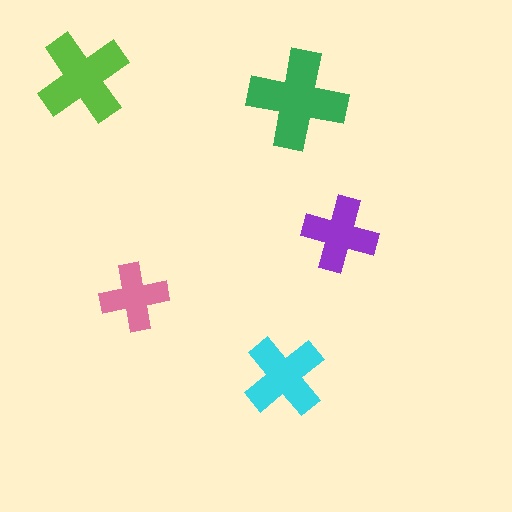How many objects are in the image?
There are 5 objects in the image.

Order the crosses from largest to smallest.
the green one, the lime one, the cyan one, the purple one, the pink one.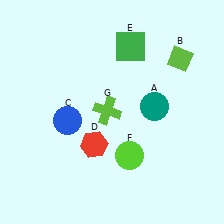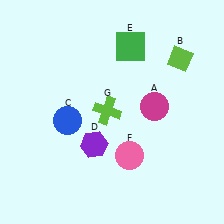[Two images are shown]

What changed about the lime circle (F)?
In Image 1, F is lime. In Image 2, it changed to pink.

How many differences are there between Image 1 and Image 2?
There are 3 differences between the two images.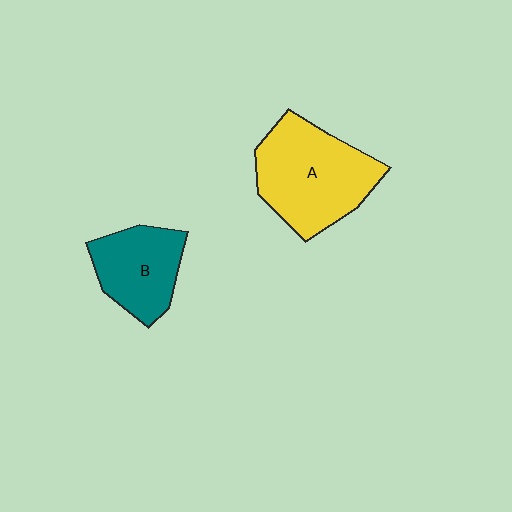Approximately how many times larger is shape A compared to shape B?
Approximately 1.5 times.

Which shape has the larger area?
Shape A (yellow).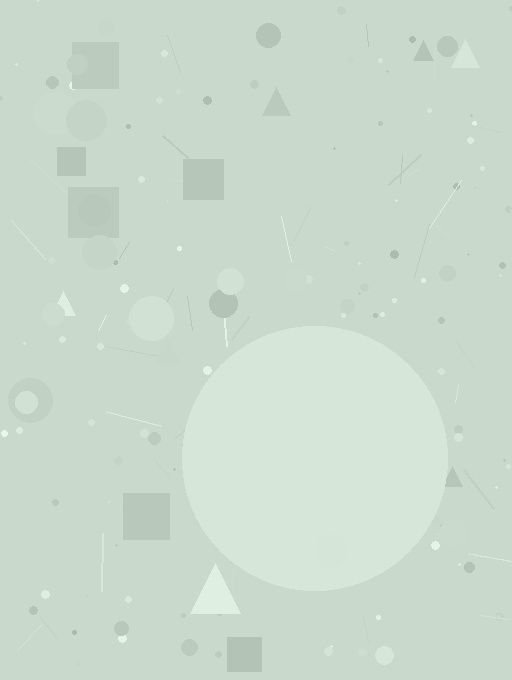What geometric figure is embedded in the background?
A circle is embedded in the background.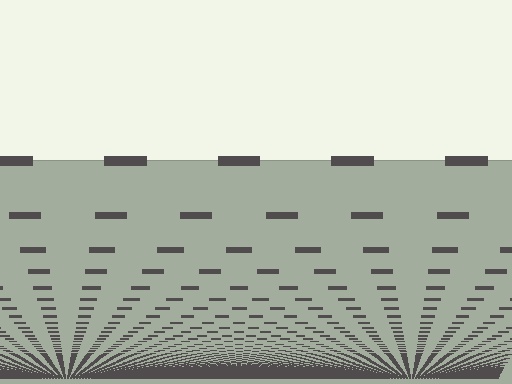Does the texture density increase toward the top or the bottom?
Density increases toward the bottom.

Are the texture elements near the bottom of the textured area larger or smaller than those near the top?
Smaller. The gradient is inverted — elements near the bottom are smaller and denser.